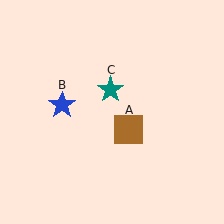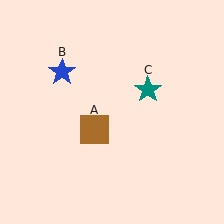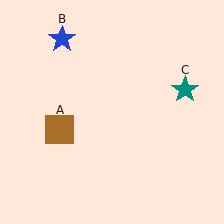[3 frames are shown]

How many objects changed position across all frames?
3 objects changed position: brown square (object A), blue star (object B), teal star (object C).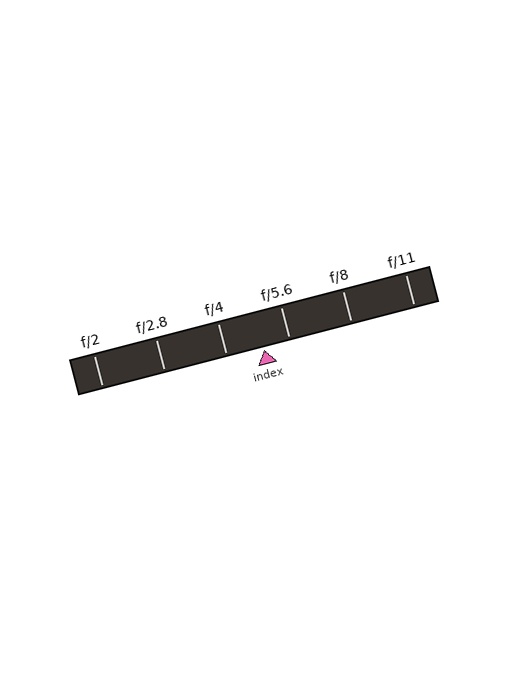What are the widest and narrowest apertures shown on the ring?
The widest aperture shown is f/2 and the narrowest is f/11.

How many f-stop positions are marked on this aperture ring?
There are 6 f-stop positions marked.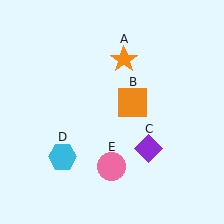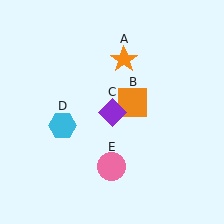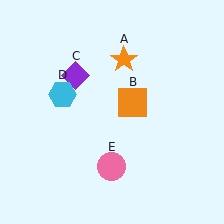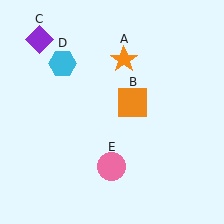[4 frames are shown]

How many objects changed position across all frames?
2 objects changed position: purple diamond (object C), cyan hexagon (object D).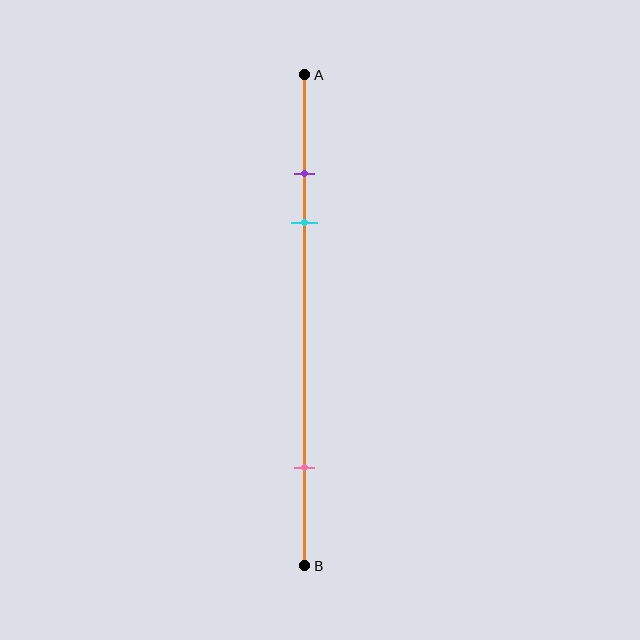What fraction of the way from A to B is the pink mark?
The pink mark is approximately 80% (0.8) of the way from A to B.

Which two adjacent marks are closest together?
The purple and cyan marks are the closest adjacent pair.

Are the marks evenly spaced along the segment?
No, the marks are not evenly spaced.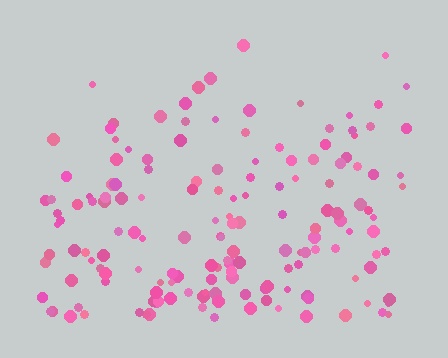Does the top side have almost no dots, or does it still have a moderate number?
Still a moderate number, just noticeably fewer than the bottom.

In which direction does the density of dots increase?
From top to bottom, with the bottom side densest.